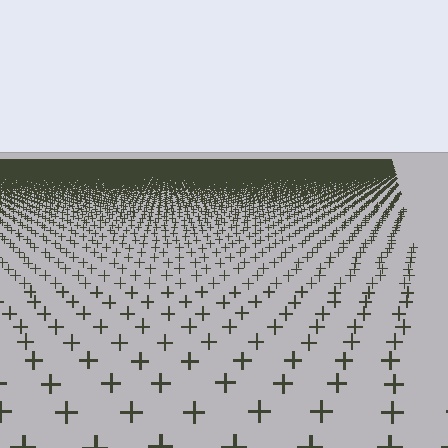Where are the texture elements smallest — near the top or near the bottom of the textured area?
Near the top.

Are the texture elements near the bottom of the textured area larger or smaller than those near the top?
Larger. Near the bottom, elements are closer to the viewer and appear at a bigger on-screen size.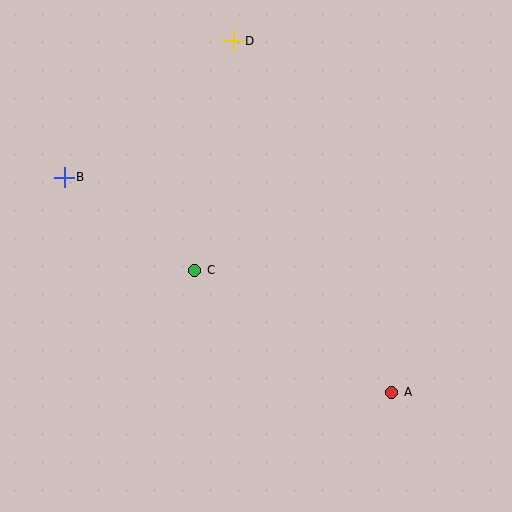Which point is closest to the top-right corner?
Point D is closest to the top-right corner.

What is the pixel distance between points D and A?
The distance between D and A is 386 pixels.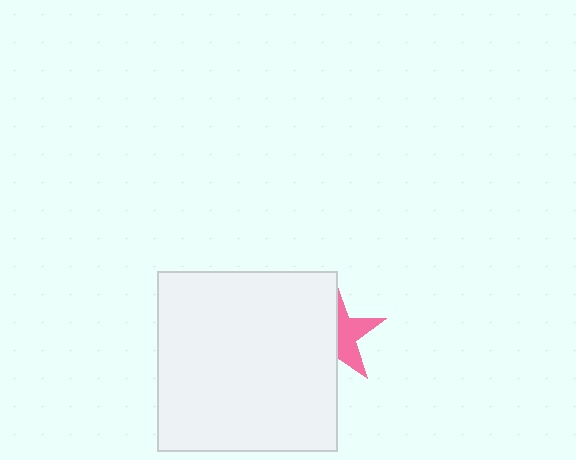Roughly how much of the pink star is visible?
About half of it is visible (roughly 46%).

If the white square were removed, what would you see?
You would see the complete pink star.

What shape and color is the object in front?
The object in front is a white square.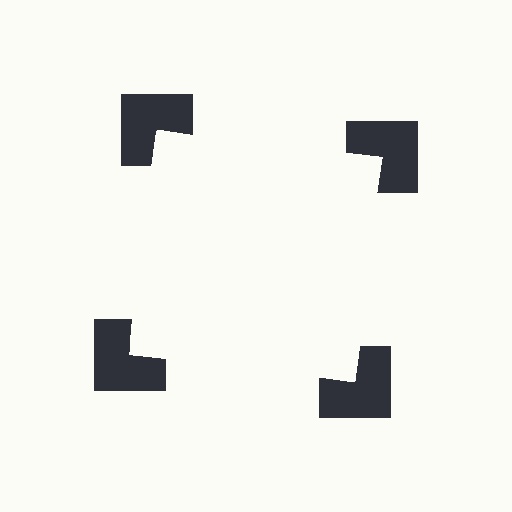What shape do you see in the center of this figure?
An illusory square — its edges are inferred from the aligned wedge cuts in the notched squares, not physically drawn.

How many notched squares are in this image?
There are 4 — one at each vertex of the illusory square.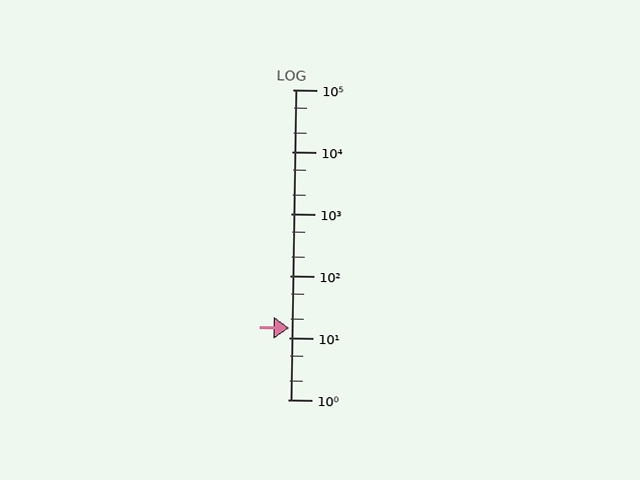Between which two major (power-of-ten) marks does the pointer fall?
The pointer is between 10 and 100.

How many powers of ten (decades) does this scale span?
The scale spans 5 decades, from 1 to 100000.